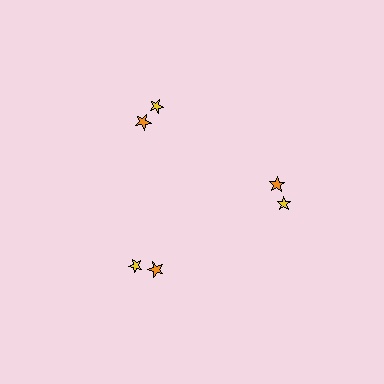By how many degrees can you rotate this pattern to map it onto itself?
The pattern maps onto itself every 120 degrees of rotation.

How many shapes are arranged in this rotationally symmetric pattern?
There are 6 shapes, arranged in 3 groups of 2.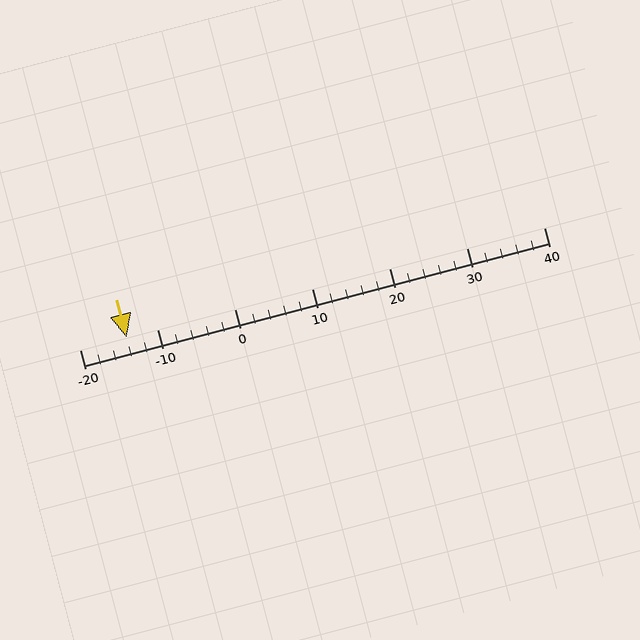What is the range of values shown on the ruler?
The ruler shows values from -20 to 40.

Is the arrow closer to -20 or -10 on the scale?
The arrow is closer to -10.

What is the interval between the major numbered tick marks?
The major tick marks are spaced 10 units apart.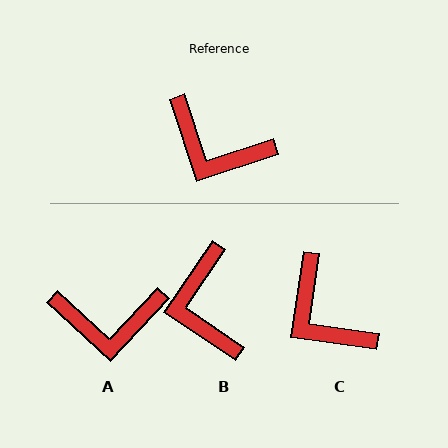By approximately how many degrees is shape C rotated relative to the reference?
Approximately 26 degrees clockwise.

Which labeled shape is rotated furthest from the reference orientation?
B, about 52 degrees away.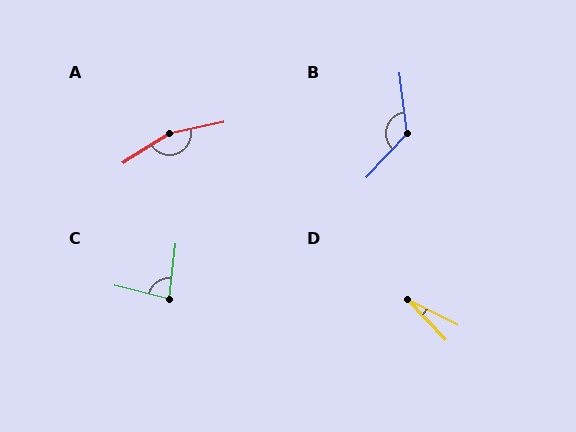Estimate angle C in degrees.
Approximately 82 degrees.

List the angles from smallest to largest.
D (20°), C (82°), B (130°), A (160°).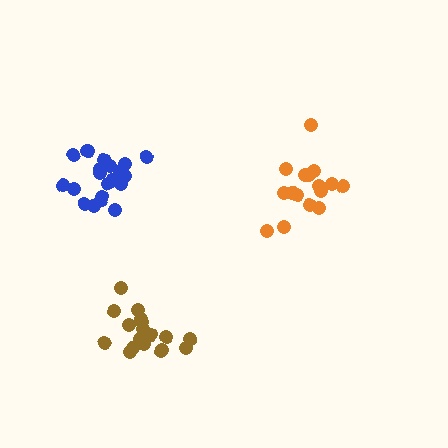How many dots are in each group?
Group 1: 18 dots, Group 2: 20 dots, Group 3: 16 dots (54 total).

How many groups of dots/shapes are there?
There are 3 groups.